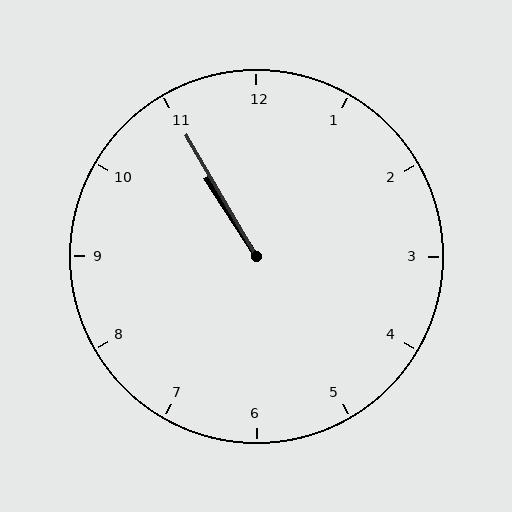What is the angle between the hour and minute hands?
Approximately 2 degrees.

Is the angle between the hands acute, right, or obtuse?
It is acute.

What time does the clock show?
10:55.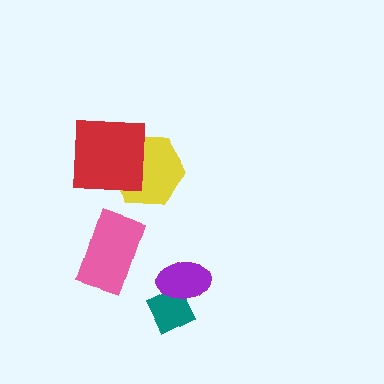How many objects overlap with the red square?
1 object overlaps with the red square.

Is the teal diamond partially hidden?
Yes, it is partially covered by another shape.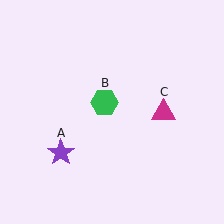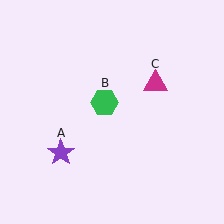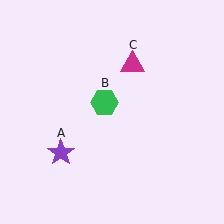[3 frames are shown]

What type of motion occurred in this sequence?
The magenta triangle (object C) rotated counterclockwise around the center of the scene.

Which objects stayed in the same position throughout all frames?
Purple star (object A) and green hexagon (object B) remained stationary.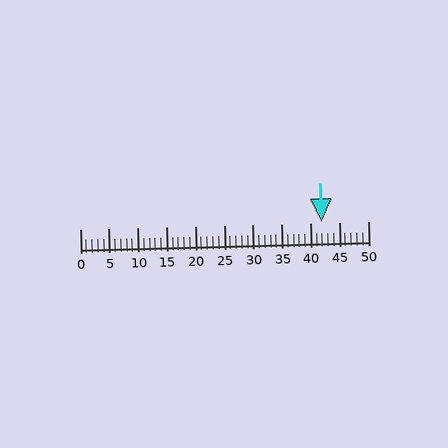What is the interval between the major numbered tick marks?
The major tick marks are spaced 5 units apart.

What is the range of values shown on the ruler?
The ruler shows values from 0 to 50.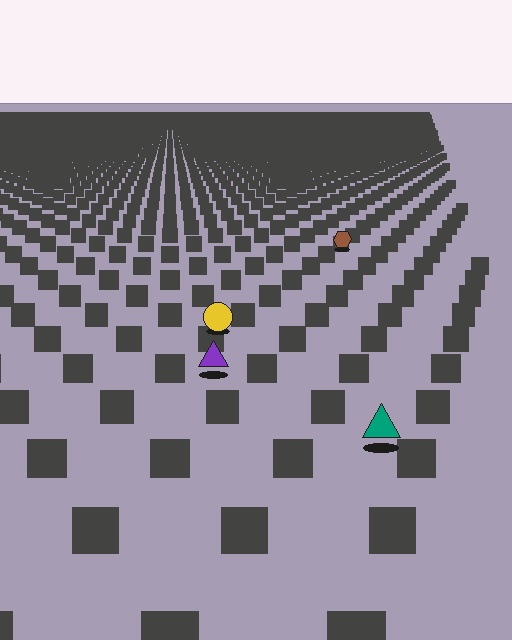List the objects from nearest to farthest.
From nearest to farthest: the teal triangle, the purple triangle, the yellow circle, the brown hexagon.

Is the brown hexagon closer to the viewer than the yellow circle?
No. The yellow circle is closer — you can tell from the texture gradient: the ground texture is coarser near it.